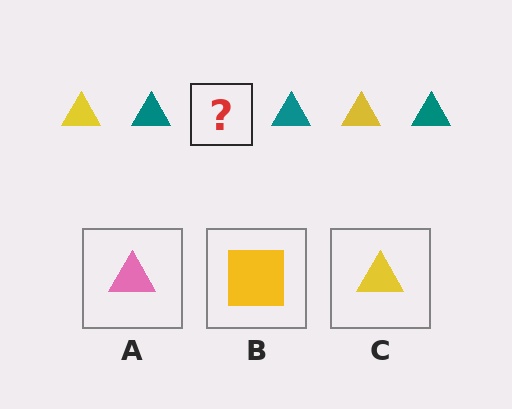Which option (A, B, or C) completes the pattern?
C.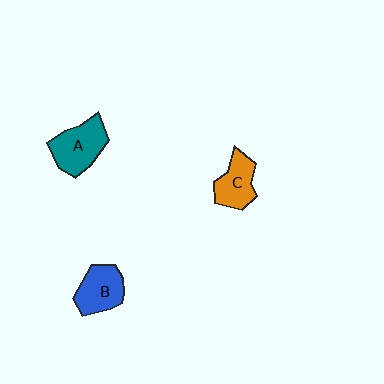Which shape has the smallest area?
Shape C (orange).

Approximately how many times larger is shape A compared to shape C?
Approximately 1.3 times.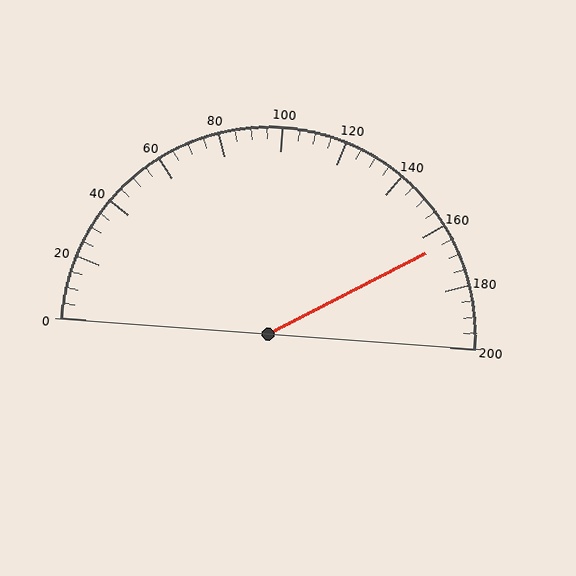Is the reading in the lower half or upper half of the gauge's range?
The reading is in the upper half of the range (0 to 200).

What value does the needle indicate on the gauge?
The needle indicates approximately 165.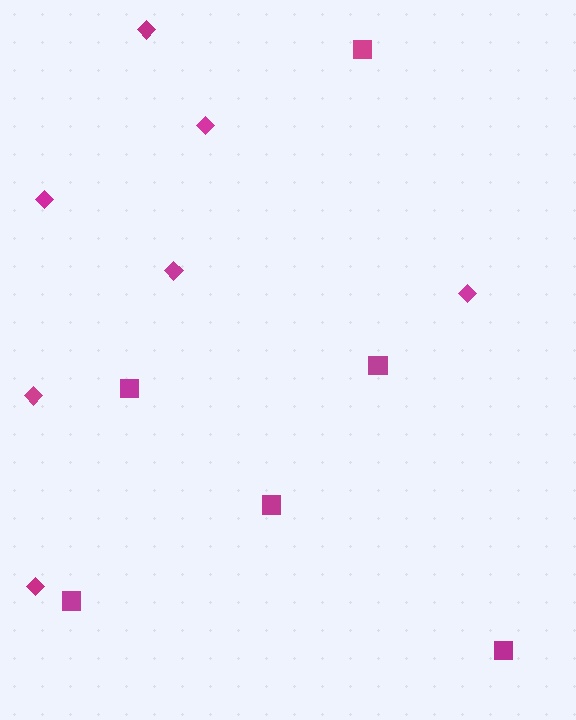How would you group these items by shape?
There are 2 groups: one group of squares (6) and one group of diamonds (7).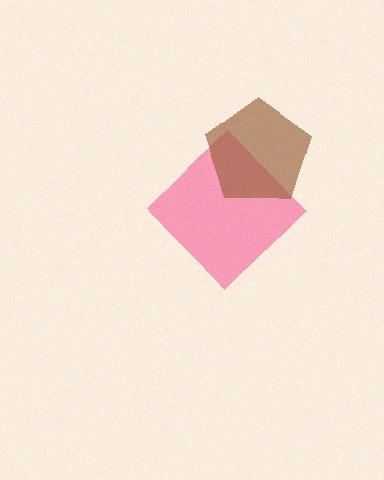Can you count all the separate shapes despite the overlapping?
Yes, there are 2 separate shapes.